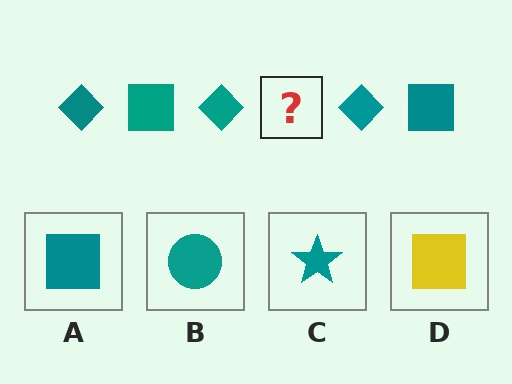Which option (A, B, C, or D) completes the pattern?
A.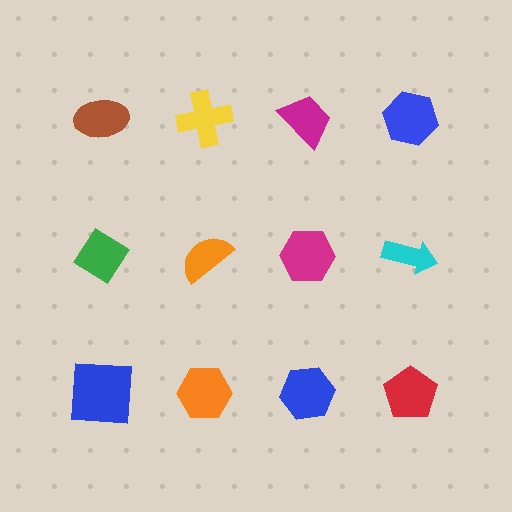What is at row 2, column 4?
A cyan arrow.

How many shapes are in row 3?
4 shapes.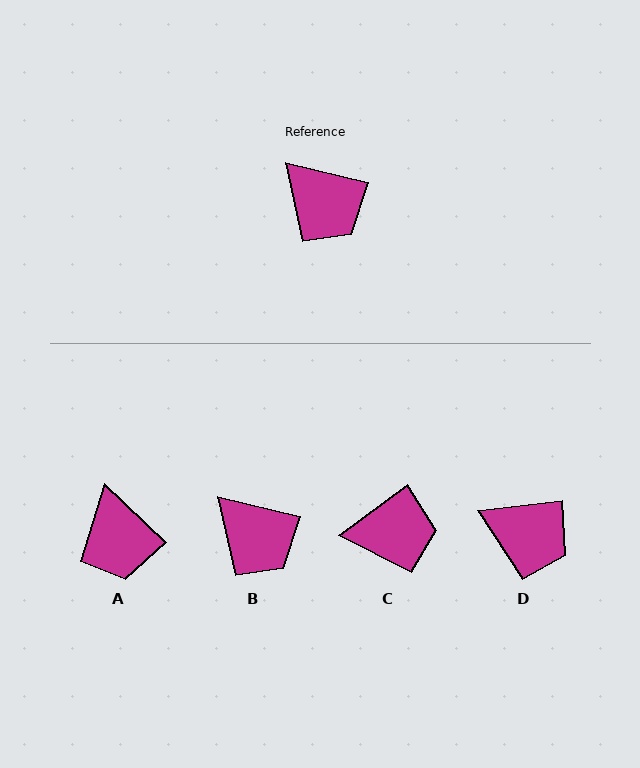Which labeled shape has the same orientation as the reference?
B.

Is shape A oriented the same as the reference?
No, it is off by about 30 degrees.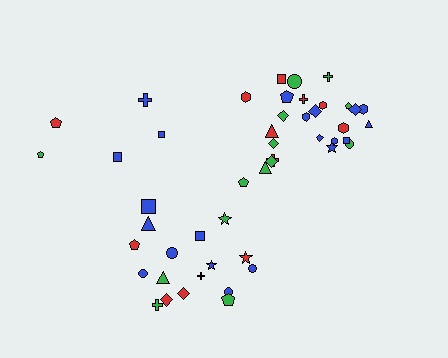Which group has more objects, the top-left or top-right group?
The top-right group.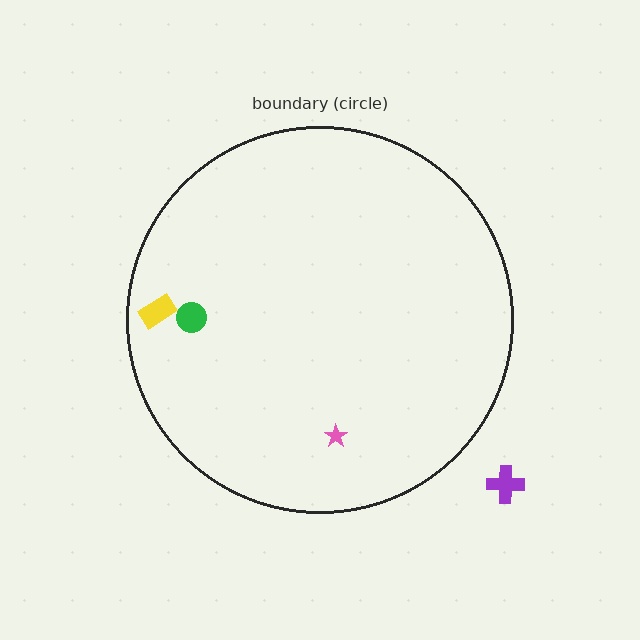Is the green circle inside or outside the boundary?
Inside.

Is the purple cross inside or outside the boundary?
Outside.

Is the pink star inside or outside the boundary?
Inside.